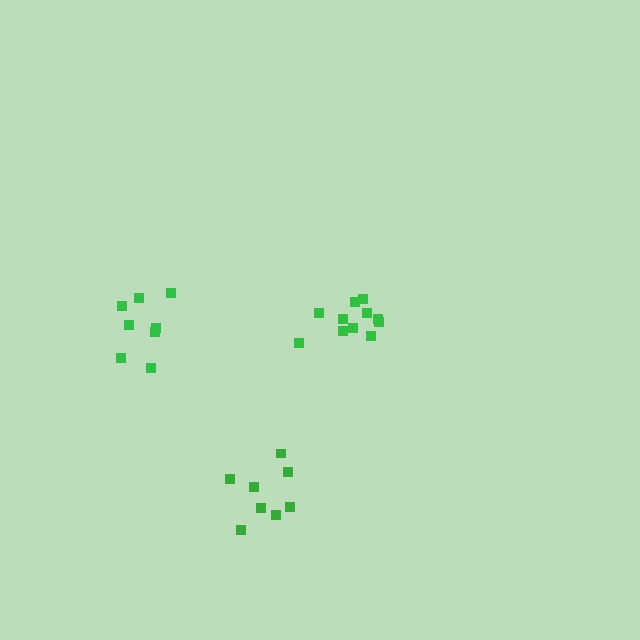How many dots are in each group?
Group 1: 8 dots, Group 2: 11 dots, Group 3: 8 dots (27 total).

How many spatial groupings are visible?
There are 3 spatial groupings.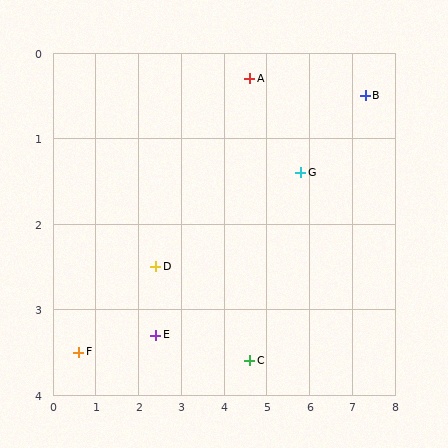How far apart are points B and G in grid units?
Points B and G are about 1.7 grid units apart.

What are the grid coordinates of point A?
Point A is at approximately (4.6, 0.3).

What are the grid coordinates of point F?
Point F is at approximately (0.6, 3.5).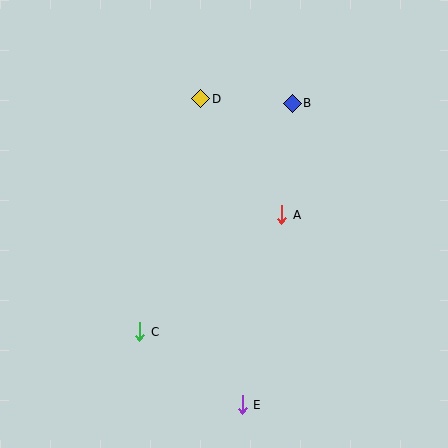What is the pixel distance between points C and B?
The distance between C and B is 275 pixels.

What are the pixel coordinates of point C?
Point C is at (140, 332).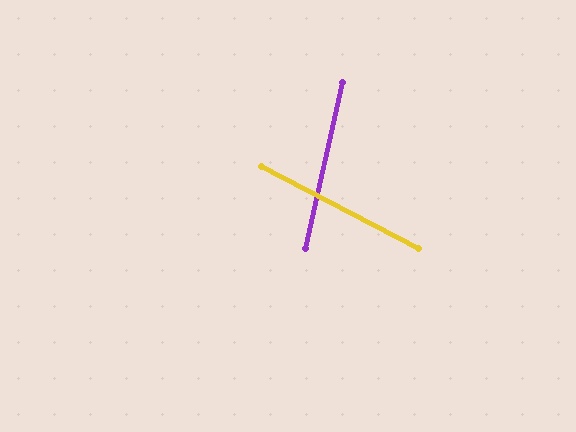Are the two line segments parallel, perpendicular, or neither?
Neither parallel nor perpendicular — they differ by about 75°.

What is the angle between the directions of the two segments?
Approximately 75 degrees.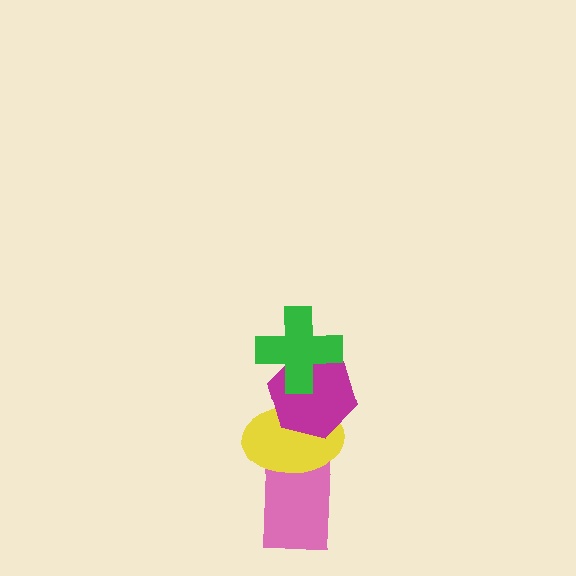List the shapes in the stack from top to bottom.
From top to bottom: the green cross, the magenta hexagon, the yellow ellipse, the pink rectangle.